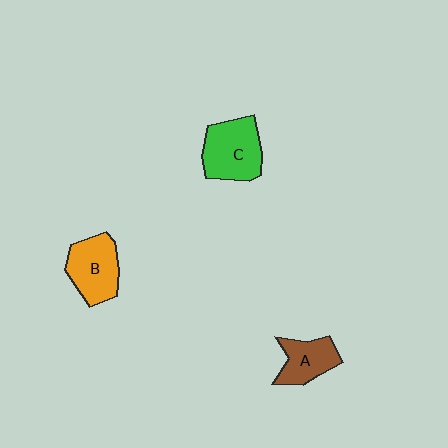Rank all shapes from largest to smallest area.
From largest to smallest: C (green), B (orange), A (brown).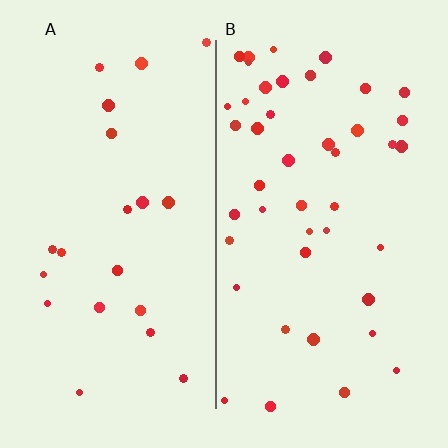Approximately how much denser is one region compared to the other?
Approximately 2.1× — region B over region A.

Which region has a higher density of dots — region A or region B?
B (the right).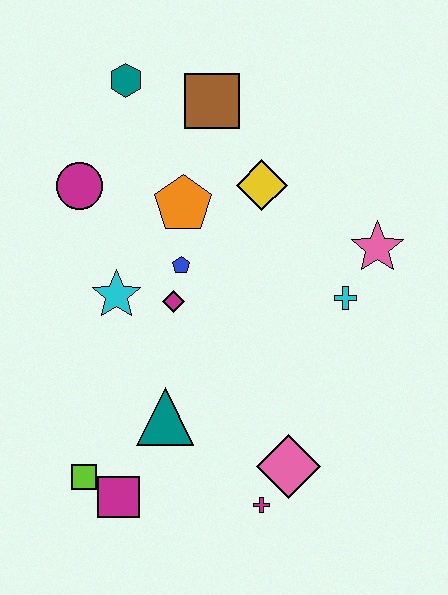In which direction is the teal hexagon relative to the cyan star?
The teal hexagon is above the cyan star.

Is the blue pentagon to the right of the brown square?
No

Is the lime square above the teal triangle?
No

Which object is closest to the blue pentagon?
The magenta diamond is closest to the blue pentagon.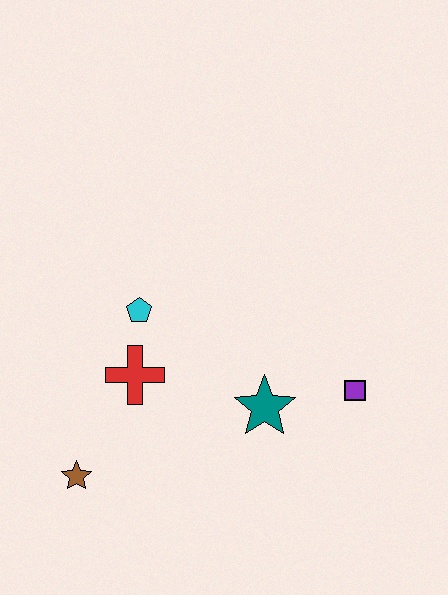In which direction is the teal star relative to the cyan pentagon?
The teal star is to the right of the cyan pentagon.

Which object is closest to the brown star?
The red cross is closest to the brown star.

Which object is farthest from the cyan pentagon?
The purple square is farthest from the cyan pentagon.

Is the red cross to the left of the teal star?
Yes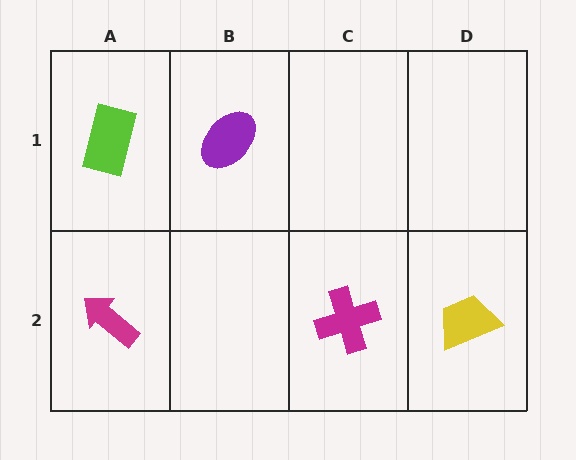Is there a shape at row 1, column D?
No, that cell is empty.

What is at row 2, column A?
A magenta arrow.